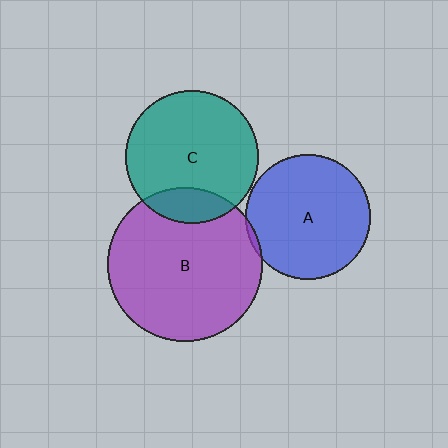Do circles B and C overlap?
Yes.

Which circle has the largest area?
Circle B (purple).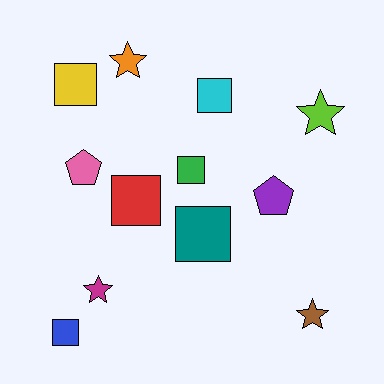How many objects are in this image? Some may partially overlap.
There are 12 objects.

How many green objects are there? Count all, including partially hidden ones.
There is 1 green object.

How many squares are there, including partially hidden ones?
There are 6 squares.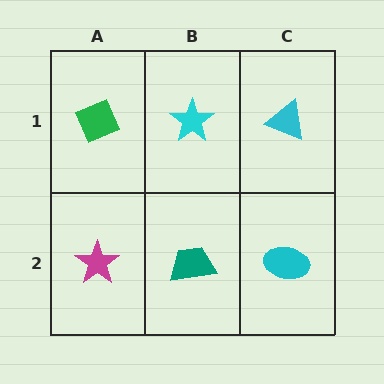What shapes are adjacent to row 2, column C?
A cyan triangle (row 1, column C), a teal trapezoid (row 2, column B).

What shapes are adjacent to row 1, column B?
A teal trapezoid (row 2, column B), a green diamond (row 1, column A), a cyan triangle (row 1, column C).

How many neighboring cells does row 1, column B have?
3.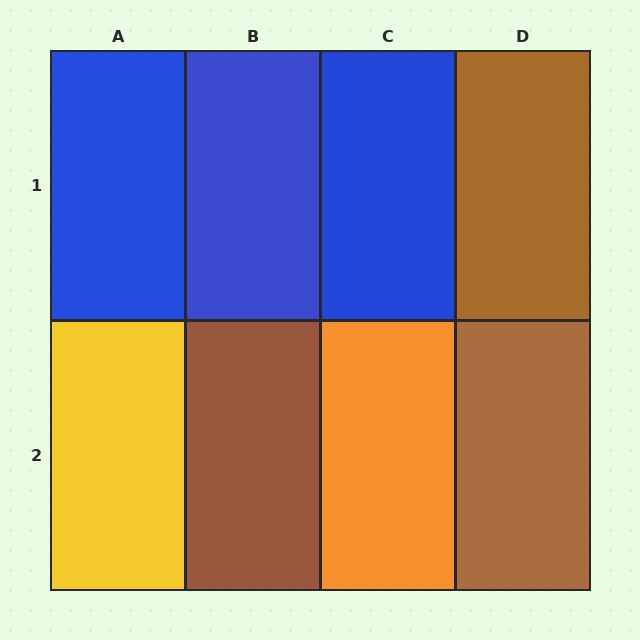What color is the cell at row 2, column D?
Brown.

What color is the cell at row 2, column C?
Orange.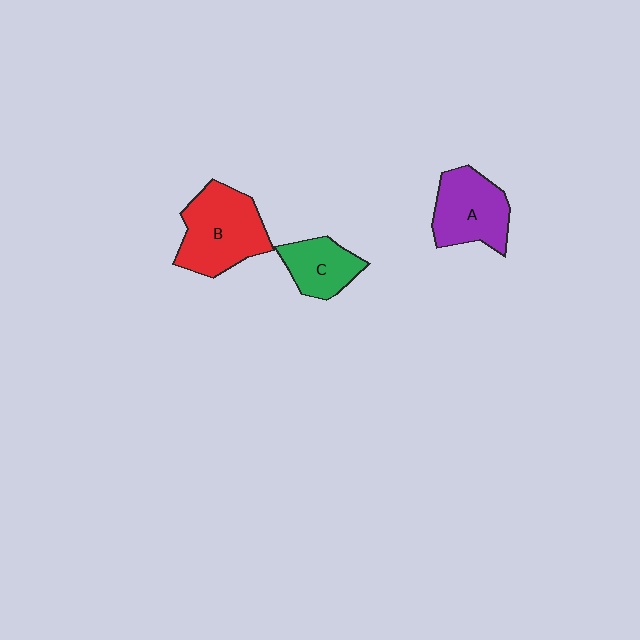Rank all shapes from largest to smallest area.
From largest to smallest: B (red), A (purple), C (green).